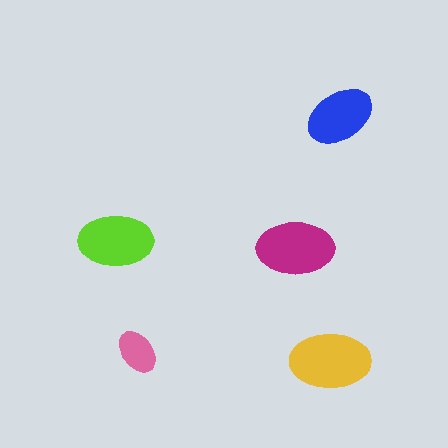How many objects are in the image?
There are 5 objects in the image.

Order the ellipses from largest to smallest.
the yellow one, the magenta one, the lime one, the blue one, the pink one.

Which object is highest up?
The blue ellipse is topmost.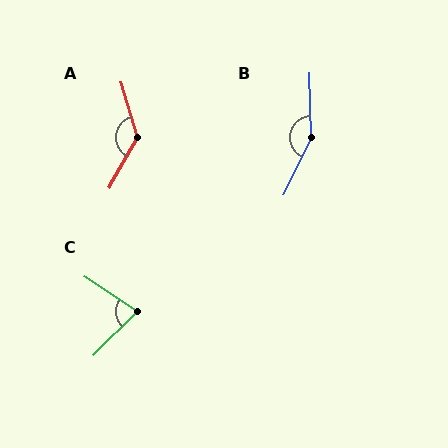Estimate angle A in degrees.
Approximately 133 degrees.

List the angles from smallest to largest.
C (78°), A (133°), B (153°).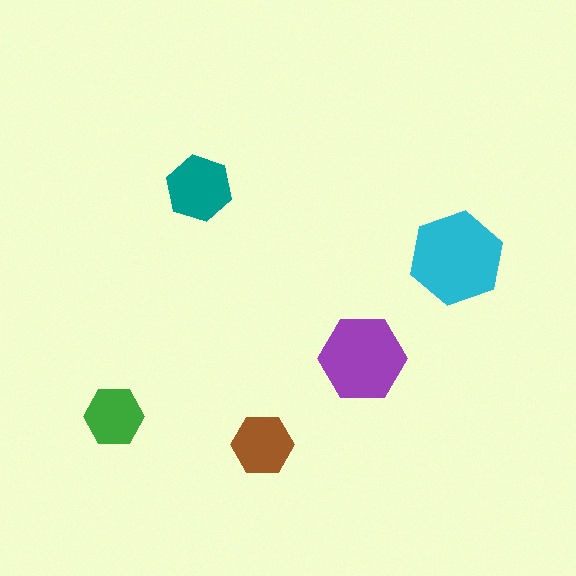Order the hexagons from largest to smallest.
the cyan one, the purple one, the teal one, the brown one, the green one.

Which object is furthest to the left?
The green hexagon is leftmost.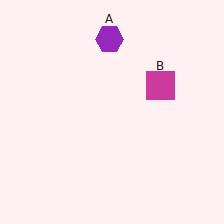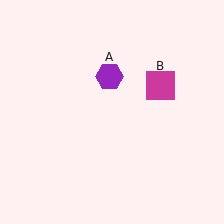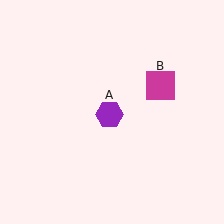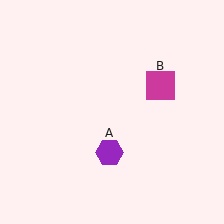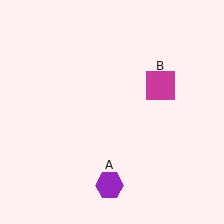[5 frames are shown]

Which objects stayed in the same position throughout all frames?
Magenta square (object B) remained stationary.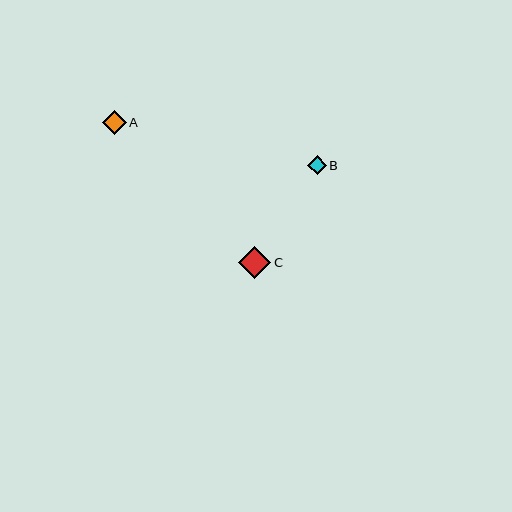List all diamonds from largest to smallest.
From largest to smallest: C, A, B.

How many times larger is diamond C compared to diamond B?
Diamond C is approximately 1.8 times the size of diamond B.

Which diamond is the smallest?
Diamond B is the smallest with a size of approximately 18 pixels.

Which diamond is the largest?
Diamond C is the largest with a size of approximately 32 pixels.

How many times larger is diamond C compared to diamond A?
Diamond C is approximately 1.3 times the size of diamond A.